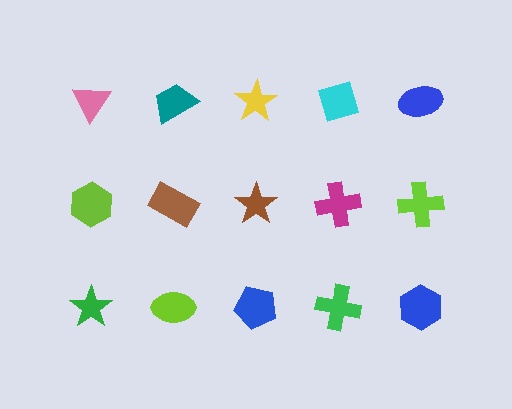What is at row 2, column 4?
A magenta cross.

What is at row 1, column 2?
A teal trapezoid.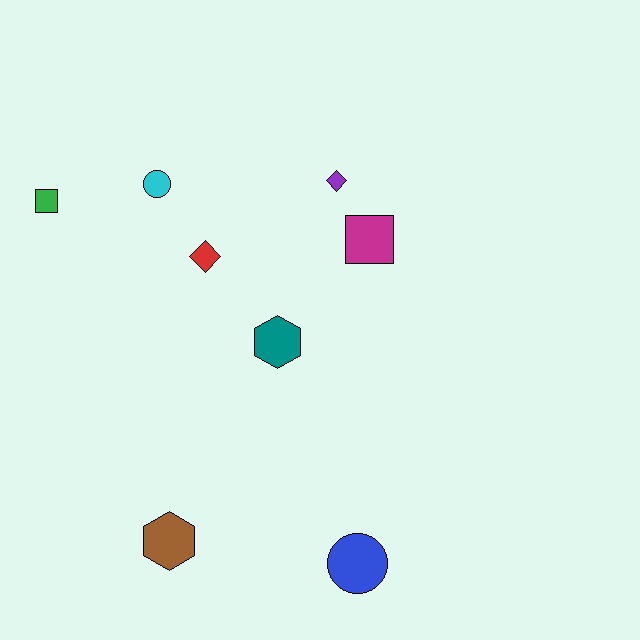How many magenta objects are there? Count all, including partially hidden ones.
There is 1 magenta object.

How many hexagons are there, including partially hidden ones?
There are 2 hexagons.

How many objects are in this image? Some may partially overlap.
There are 8 objects.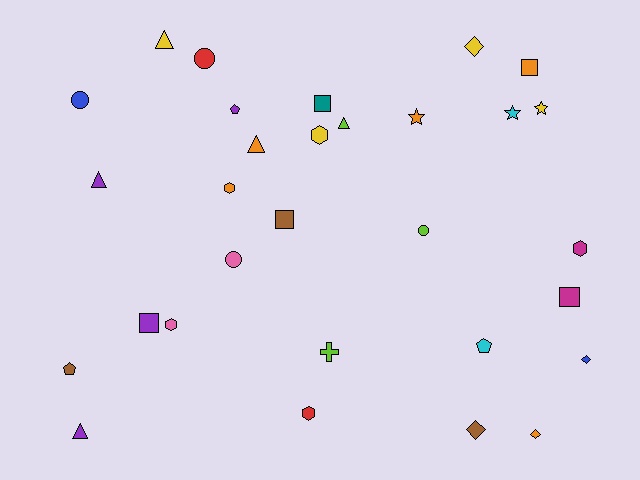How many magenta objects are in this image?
There are 2 magenta objects.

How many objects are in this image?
There are 30 objects.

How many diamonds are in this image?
There are 4 diamonds.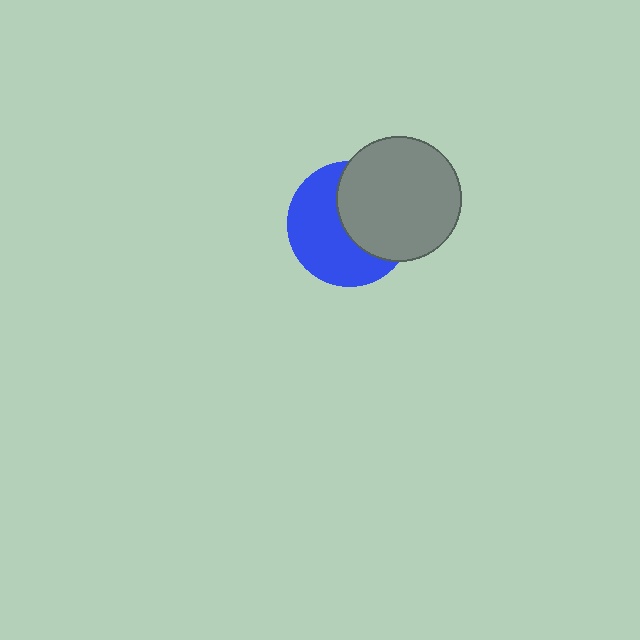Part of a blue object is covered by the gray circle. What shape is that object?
It is a circle.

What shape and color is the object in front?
The object in front is a gray circle.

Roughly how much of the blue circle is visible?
About half of it is visible (roughly 54%).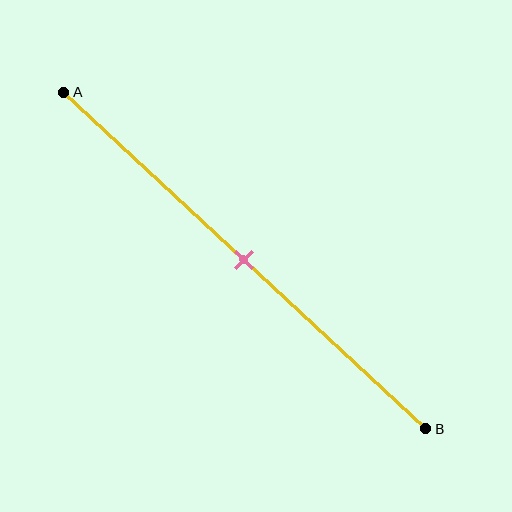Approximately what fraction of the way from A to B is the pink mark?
The pink mark is approximately 50% of the way from A to B.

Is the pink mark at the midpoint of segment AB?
Yes, the mark is approximately at the midpoint.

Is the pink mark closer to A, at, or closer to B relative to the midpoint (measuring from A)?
The pink mark is approximately at the midpoint of segment AB.